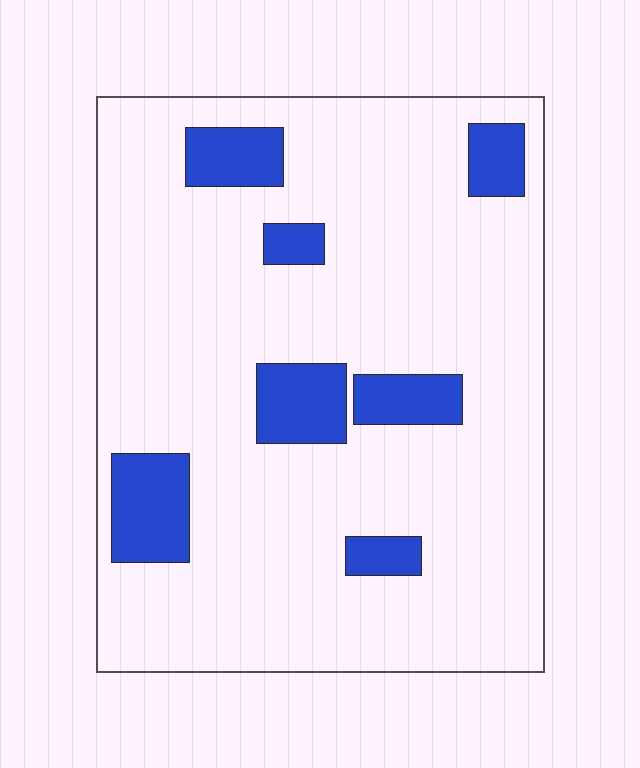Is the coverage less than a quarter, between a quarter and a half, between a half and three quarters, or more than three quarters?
Less than a quarter.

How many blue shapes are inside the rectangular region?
7.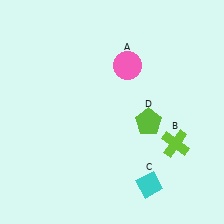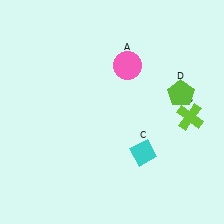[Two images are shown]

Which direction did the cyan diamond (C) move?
The cyan diamond (C) moved up.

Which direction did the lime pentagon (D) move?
The lime pentagon (D) moved right.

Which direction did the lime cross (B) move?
The lime cross (B) moved up.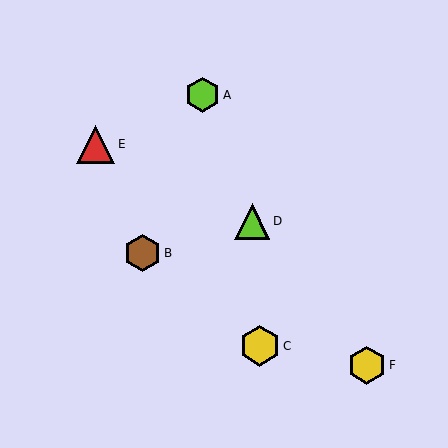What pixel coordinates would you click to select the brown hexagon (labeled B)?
Click at (143, 253) to select the brown hexagon B.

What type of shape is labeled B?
Shape B is a brown hexagon.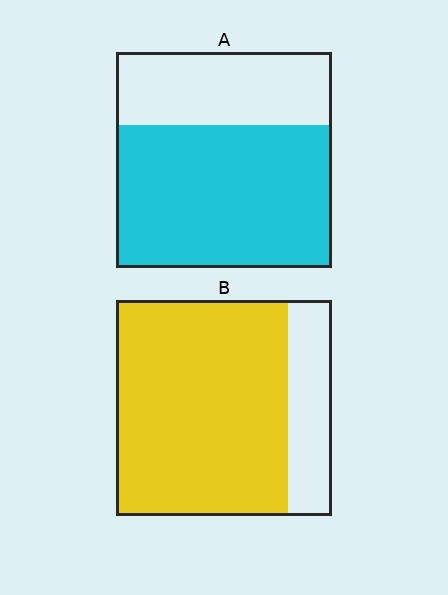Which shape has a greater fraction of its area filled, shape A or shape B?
Shape B.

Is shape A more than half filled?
Yes.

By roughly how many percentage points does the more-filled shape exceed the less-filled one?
By roughly 15 percentage points (B over A).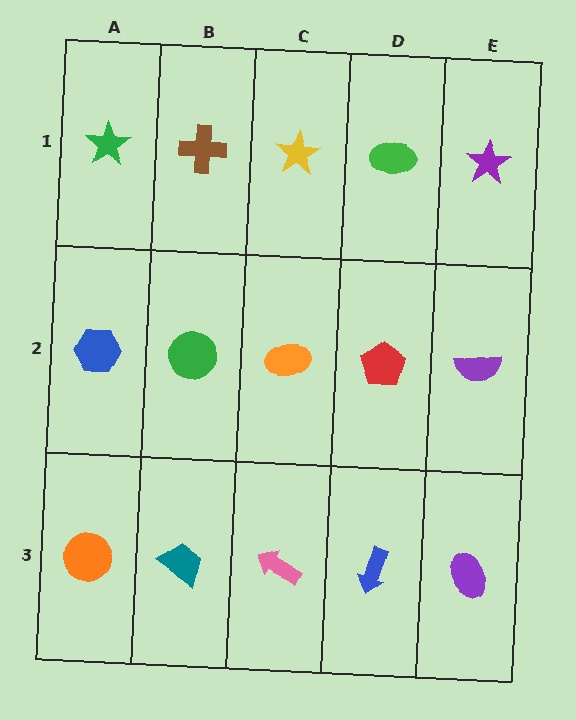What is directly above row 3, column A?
A blue hexagon.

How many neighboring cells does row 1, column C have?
3.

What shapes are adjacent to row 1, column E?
A purple semicircle (row 2, column E), a green ellipse (row 1, column D).